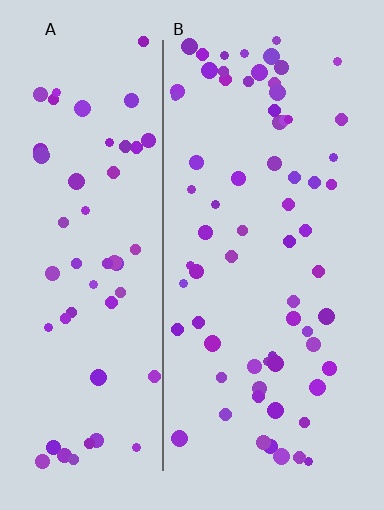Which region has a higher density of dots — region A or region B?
B (the right).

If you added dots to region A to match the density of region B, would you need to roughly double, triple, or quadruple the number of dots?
Approximately double.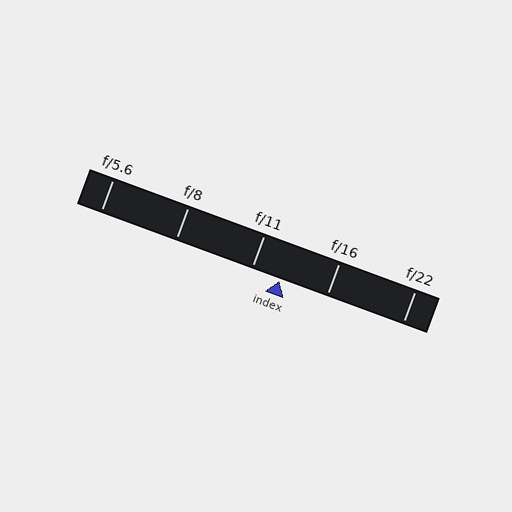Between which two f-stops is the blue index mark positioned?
The index mark is between f/11 and f/16.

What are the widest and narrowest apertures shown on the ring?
The widest aperture shown is f/5.6 and the narrowest is f/22.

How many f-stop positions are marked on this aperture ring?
There are 5 f-stop positions marked.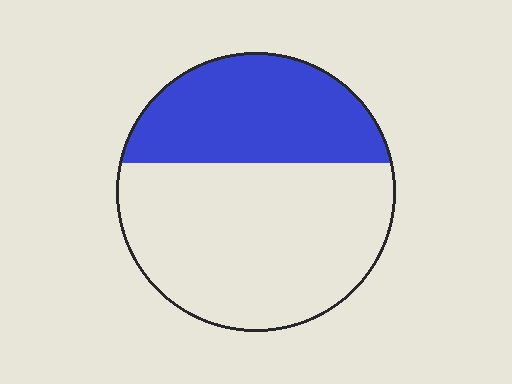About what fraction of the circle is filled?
About three eighths (3/8).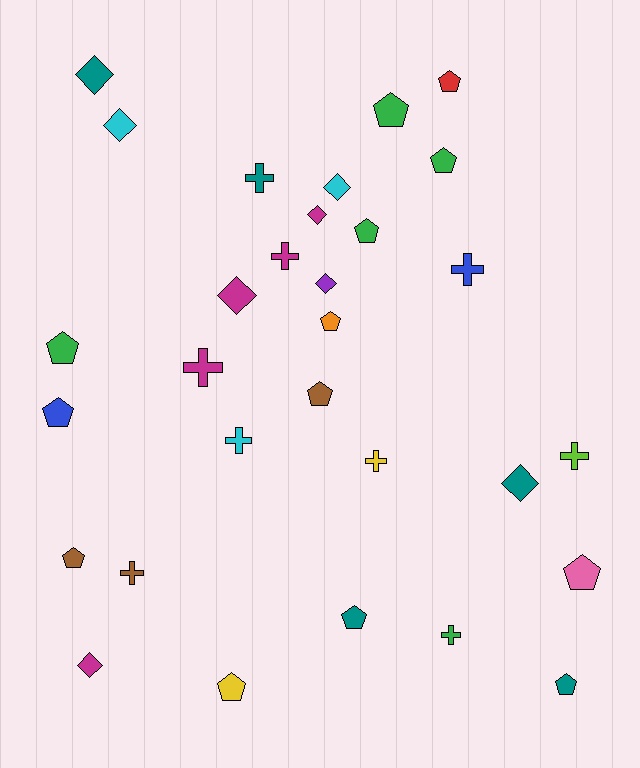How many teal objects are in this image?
There are 5 teal objects.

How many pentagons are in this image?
There are 13 pentagons.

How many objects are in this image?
There are 30 objects.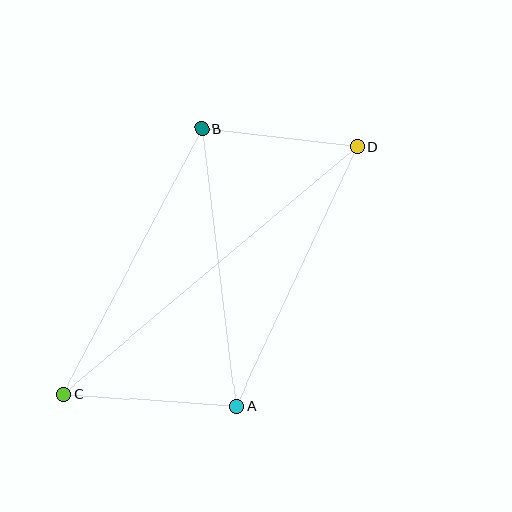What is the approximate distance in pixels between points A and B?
The distance between A and B is approximately 280 pixels.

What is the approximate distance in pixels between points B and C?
The distance between B and C is approximately 299 pixels.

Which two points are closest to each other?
Points B and D are closest to each other.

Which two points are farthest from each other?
Points C and D are farthest from each other.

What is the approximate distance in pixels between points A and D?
The distance between A and D is approximately 287 pixels.